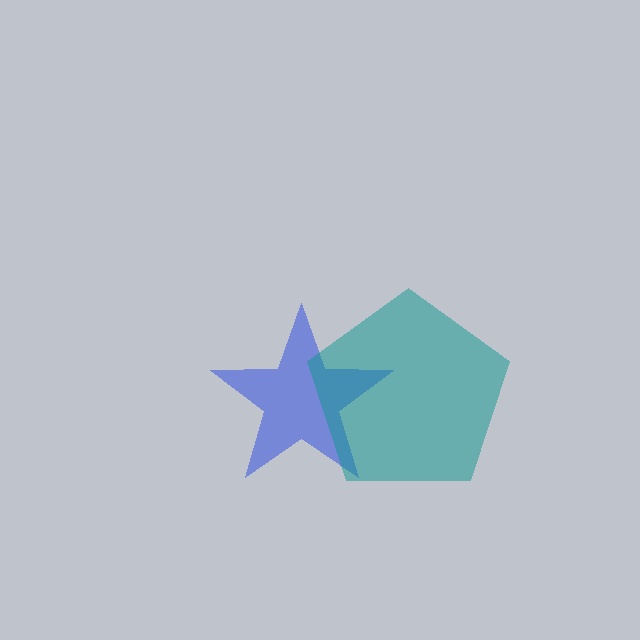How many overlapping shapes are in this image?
There are 2 overlapping shapes in the image.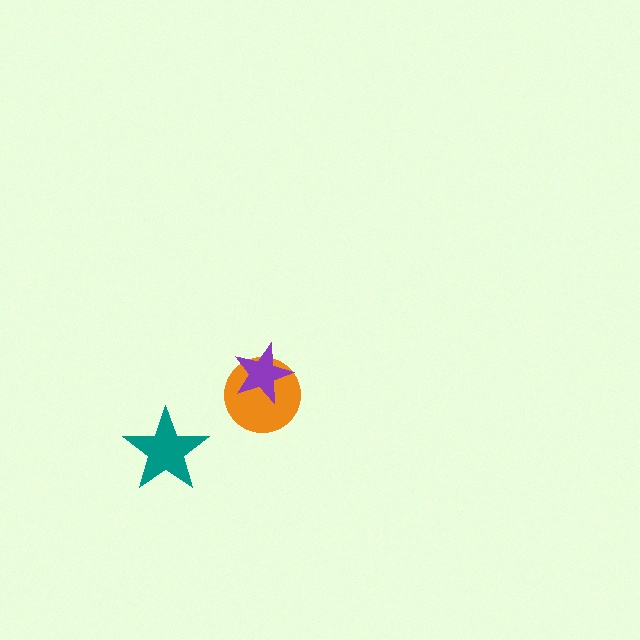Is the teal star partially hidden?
No, no other shape covers it.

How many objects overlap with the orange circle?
1 object overlaps with the orange circle.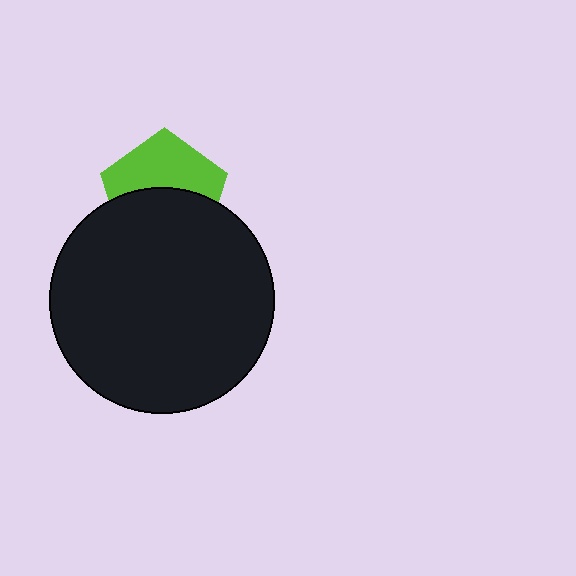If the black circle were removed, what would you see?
You would see the complete lime pentagon.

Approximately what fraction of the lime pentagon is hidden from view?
Roughly 52% of the lime pentagon is hidden behind the black circle.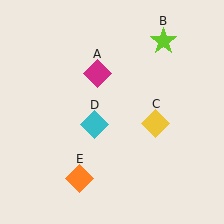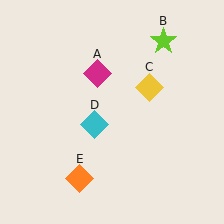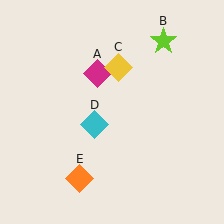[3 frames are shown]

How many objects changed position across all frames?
1 object changed position: yellow diamond (object C).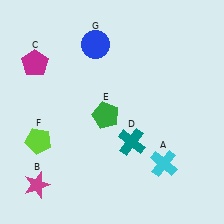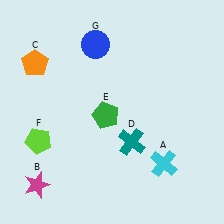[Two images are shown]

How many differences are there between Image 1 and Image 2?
There is 1 difference between the two images.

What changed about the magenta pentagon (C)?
In Image 1, C is magenta. In Image 2, it changed to orange.